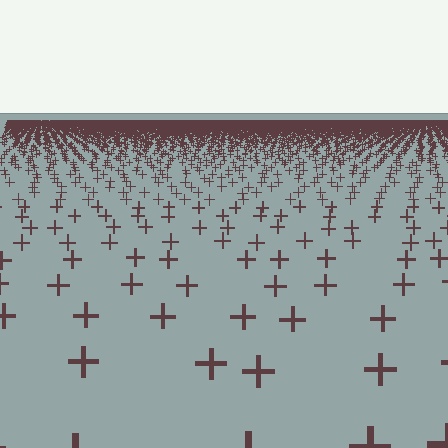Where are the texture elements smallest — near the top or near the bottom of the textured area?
Near the top.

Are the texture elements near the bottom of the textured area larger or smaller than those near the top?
Larger. Near the bottom, elements are closer to the viewer and appear at a bigger on-screen size.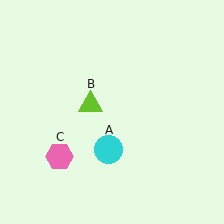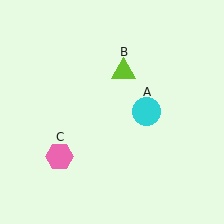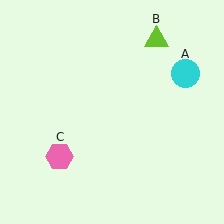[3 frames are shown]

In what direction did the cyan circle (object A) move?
The cyan circle (object A) moved up and to the right.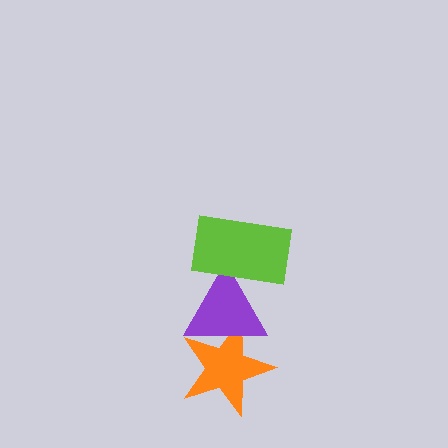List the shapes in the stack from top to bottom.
From top to bottom: the lime rectangle, the purple triangle, the orange star.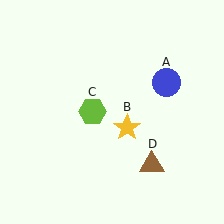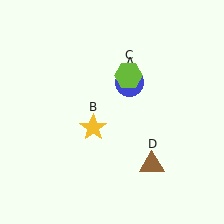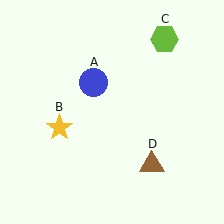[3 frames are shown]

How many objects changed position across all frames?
3 objects changed position: blue circle (object A), yellow star (object B), lime hexagon (object C).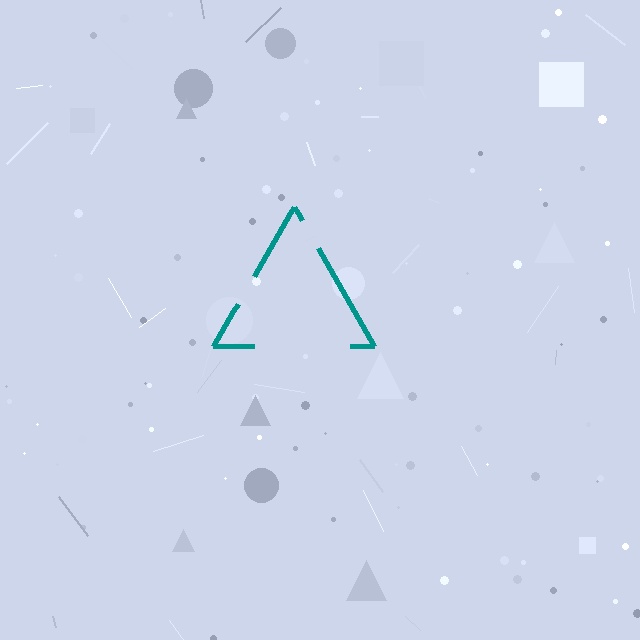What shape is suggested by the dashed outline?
The dashed outline suggests a triangle.